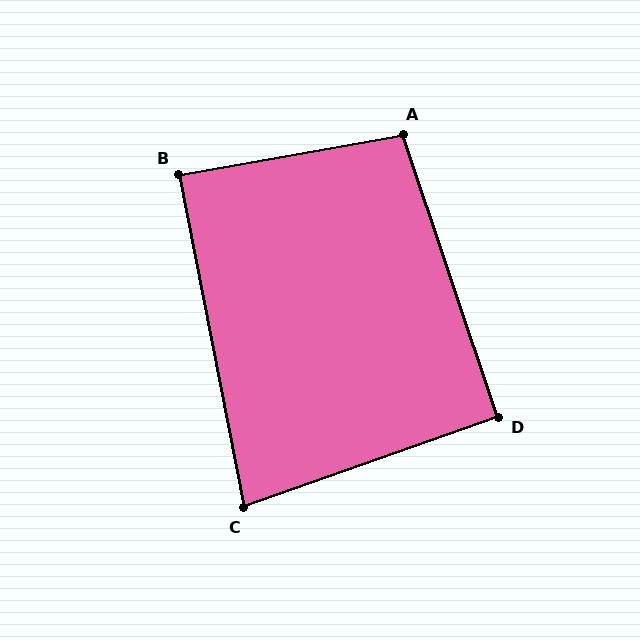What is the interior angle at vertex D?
Approximately 91 degrees (approximately right).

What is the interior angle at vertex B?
Approximately 89 degrees (approximately right).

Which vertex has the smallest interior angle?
C, at approximately 81 degrees.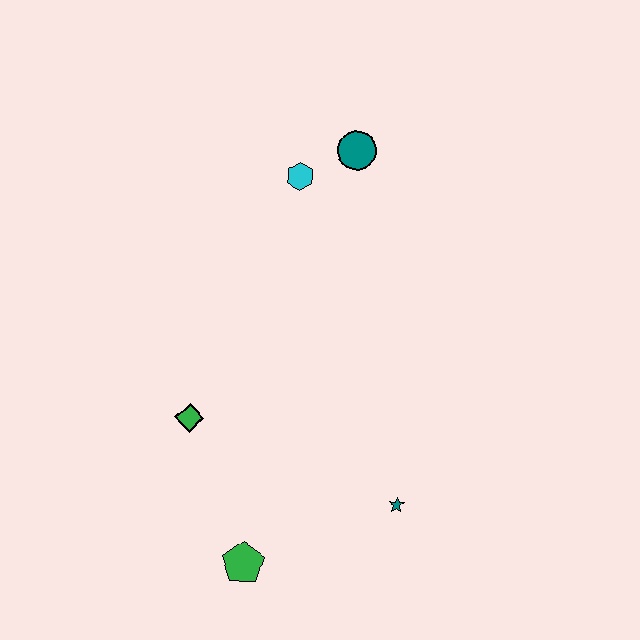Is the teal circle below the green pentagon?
No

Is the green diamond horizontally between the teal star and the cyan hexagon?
No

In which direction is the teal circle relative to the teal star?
The teal circle is above the teal star.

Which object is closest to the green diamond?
The green pentagon is closest to the green diamond.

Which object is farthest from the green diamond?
The teal circle is farthest from the green diamond.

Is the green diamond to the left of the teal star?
Yes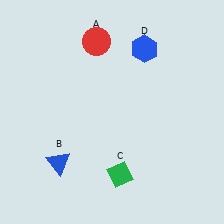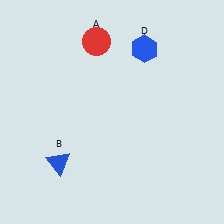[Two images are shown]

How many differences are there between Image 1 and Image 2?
There is 1 difference between the two images.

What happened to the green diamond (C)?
The green diamond (C) was removed in Image 2. It was in the bottom-right area of Image 1.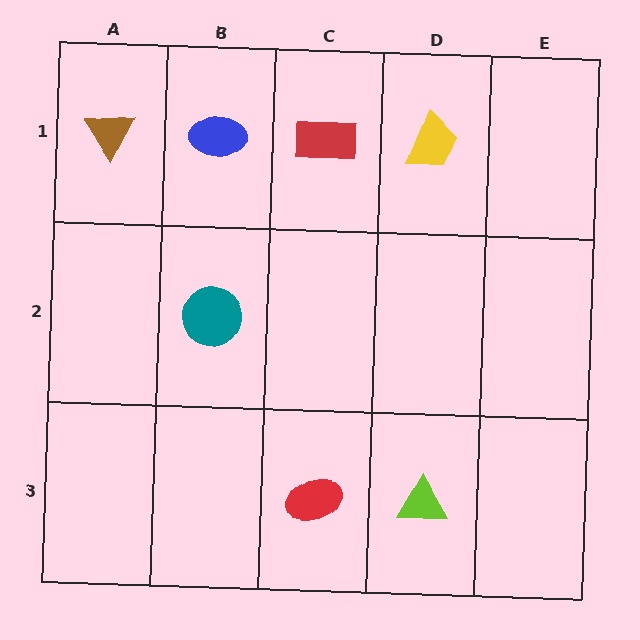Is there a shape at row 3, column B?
No, that cell is empty.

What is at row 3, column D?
A lime triangle.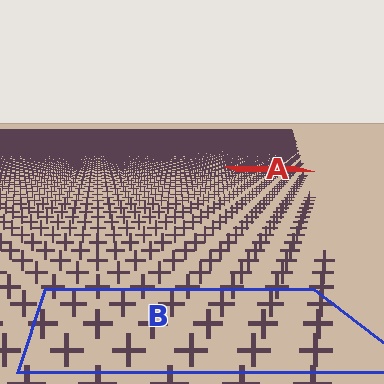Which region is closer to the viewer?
Region B is closer. The texture elements there are larger and more spread out.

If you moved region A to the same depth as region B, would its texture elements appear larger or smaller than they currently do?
They would appear larger. At a closer depth, the same texture elements are projected at a bigger on-screen size.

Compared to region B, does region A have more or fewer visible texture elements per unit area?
Region A has more texture elements per unit area — they are packed more densely because it is farther away.